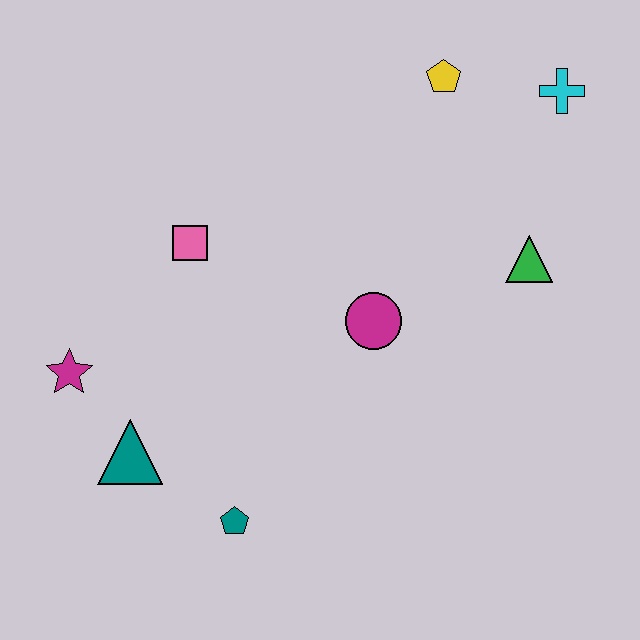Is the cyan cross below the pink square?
No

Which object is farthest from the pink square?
The cyan cross is farthest from the pink square.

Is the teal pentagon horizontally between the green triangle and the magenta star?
Yes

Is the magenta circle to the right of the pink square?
Yes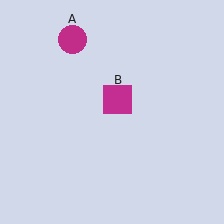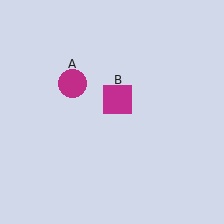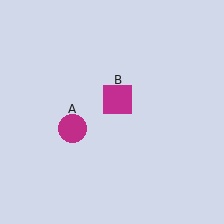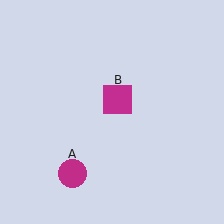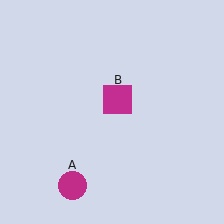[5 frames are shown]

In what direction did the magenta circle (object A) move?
The magenta circle (object A) moved down.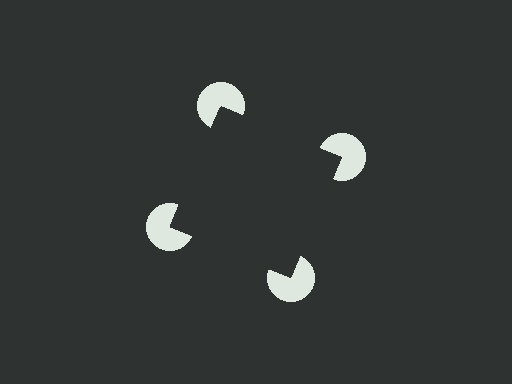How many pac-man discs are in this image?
There are 4 — one at each vertex of the illusory square.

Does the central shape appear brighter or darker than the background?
It typically appears slightly darker than the background, even though no actual brightness change is drawn.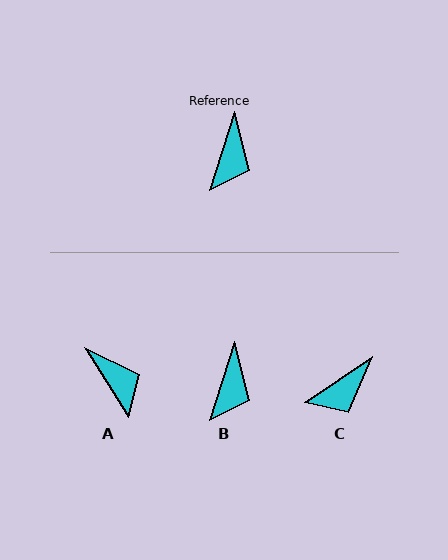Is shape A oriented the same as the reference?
No, it is off by about 50 degrees.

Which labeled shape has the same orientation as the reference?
B.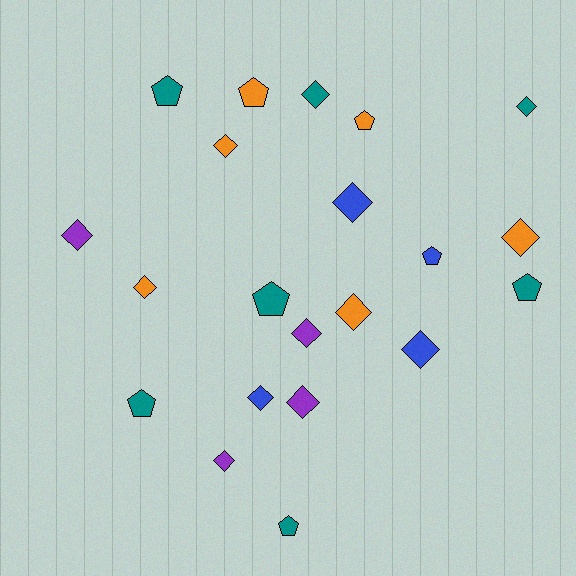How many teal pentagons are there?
There are 5 teal pentagons.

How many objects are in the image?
There are 21 objects.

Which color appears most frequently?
Teal, with 7 objects.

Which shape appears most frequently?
Diamond, with 13 objects.